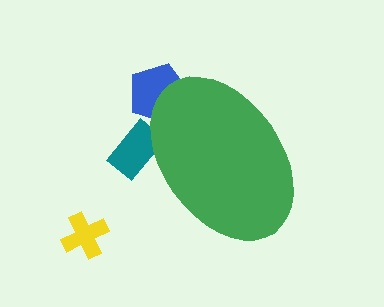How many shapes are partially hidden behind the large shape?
2 shapes are partially hidden.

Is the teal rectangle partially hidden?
Yes, the teal rectangle is partially hidden behind the green ellipse.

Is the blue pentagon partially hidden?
Yes, the blue pentagon is partially hidden behind the green ellipse.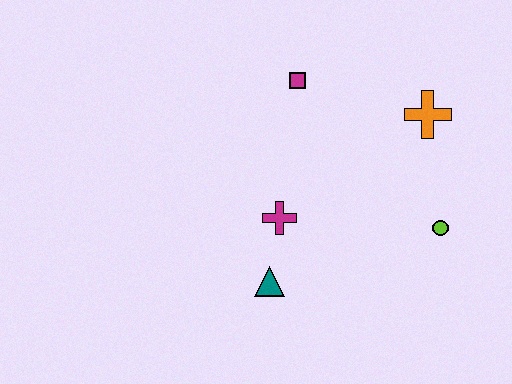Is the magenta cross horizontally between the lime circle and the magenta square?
No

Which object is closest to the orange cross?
The lime circle is closest to the orange cross.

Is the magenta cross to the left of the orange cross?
Yes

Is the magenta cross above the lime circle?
Yes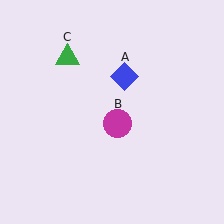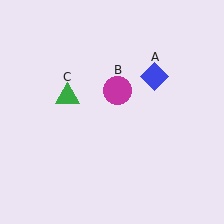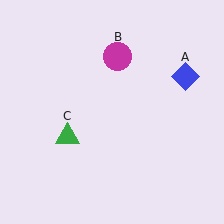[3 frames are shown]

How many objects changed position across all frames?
3 objects changed position: blue diamond (object A), magenta circle (object B), green triangle (object C).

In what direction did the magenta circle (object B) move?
The magenta circle (object B) moved up.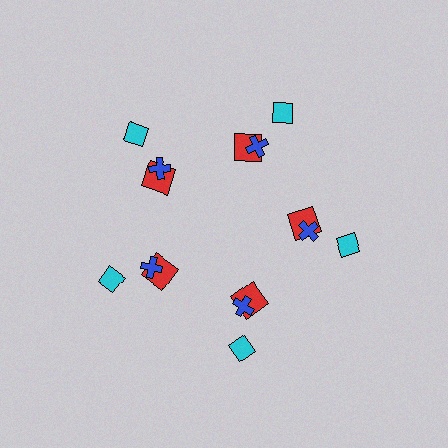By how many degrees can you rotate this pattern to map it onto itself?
The pattern maps onto itself every 72 degrees of rotation.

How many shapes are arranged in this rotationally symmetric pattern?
There are 15 shapes, arranged in 5 groups of 3.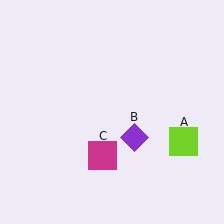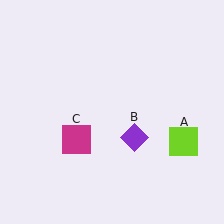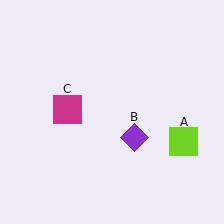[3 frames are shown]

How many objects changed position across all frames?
1 object changed position: magenta square (object C).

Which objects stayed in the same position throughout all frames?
Lime square (object A) and purple diamond (object B) remained stationary.